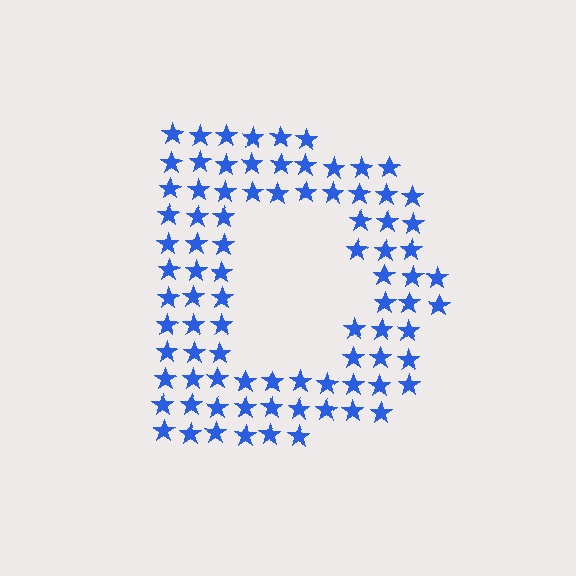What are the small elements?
The small elements are stars.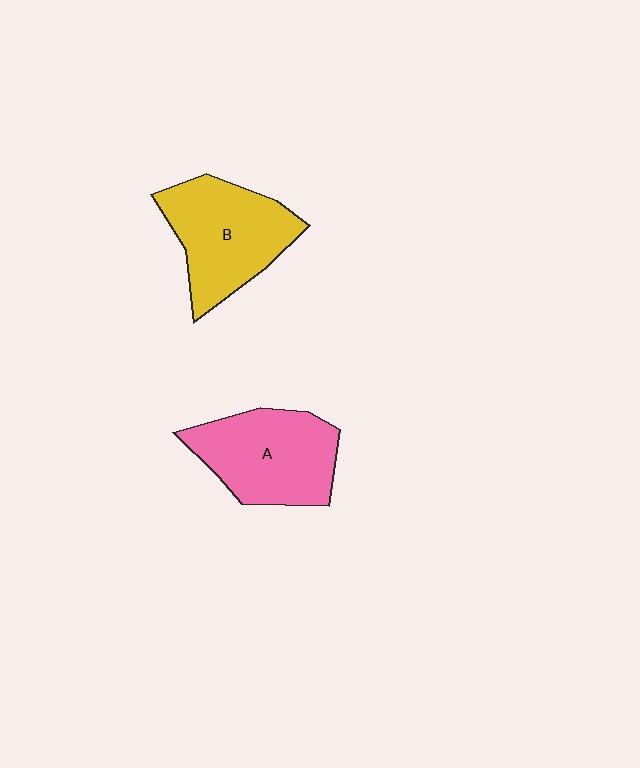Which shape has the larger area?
Shape B (yellow).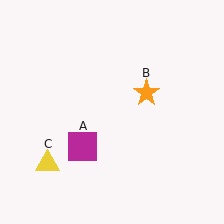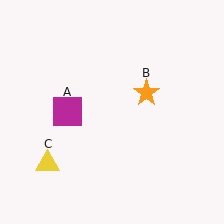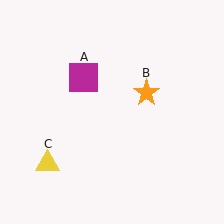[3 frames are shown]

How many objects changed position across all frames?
1 object changed position: magenta square (object A).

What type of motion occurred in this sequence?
The magenta square (object A) rotated clockwise around the center of the scene.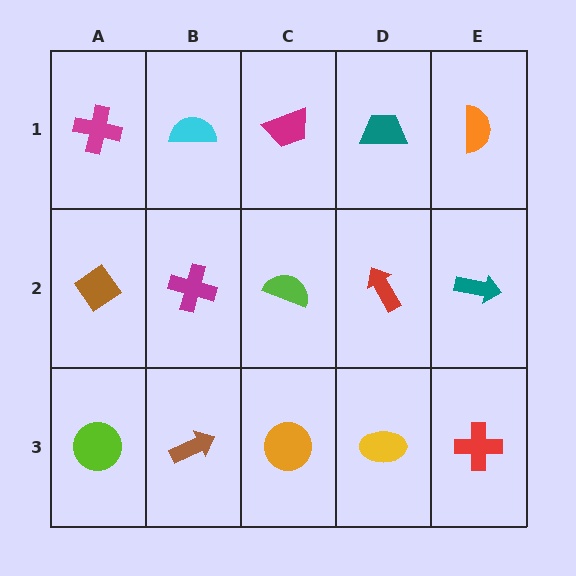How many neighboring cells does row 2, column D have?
4.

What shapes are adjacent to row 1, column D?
A red arrow (row 2, column D), a magenta trapezoid (row 1, column C), an orange semicircle (row 1, column E).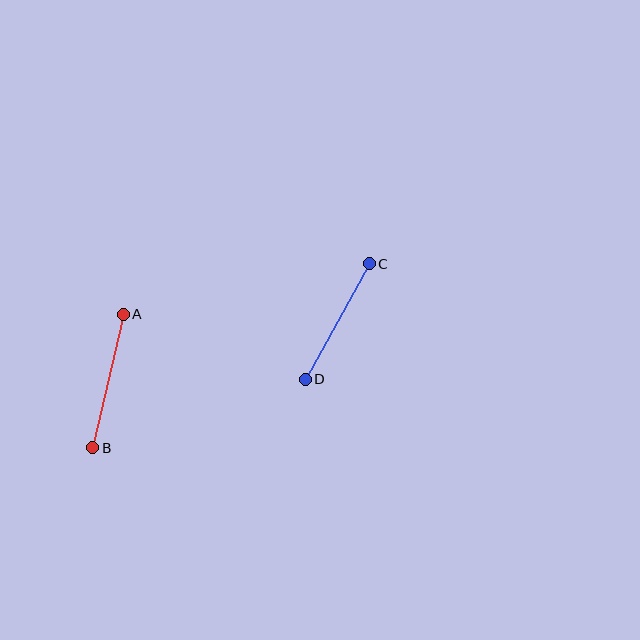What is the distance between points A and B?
The distance is approximately 137 pixels.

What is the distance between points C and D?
The distance is approximately 132 pixels.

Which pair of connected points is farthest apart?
Points A and B are farthest apart.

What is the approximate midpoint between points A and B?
The midpoint is at approximately (108, 381) pixels.